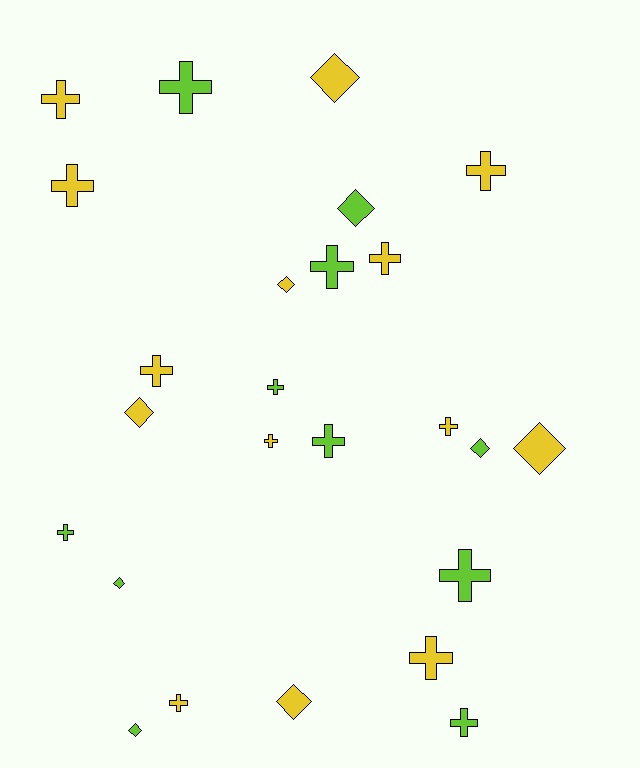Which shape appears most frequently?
Cross, with 16 objects.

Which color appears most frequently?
Yellow, with 14 objects.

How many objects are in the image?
There are 25 objects.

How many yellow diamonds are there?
There are 5 yellow diamonds.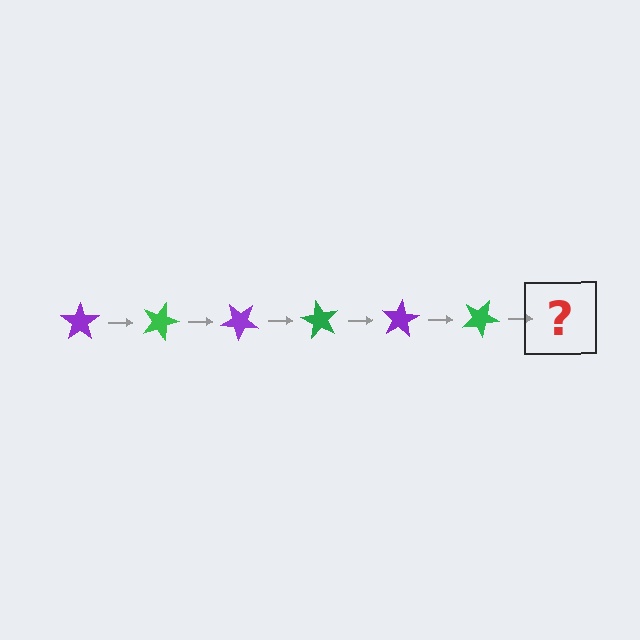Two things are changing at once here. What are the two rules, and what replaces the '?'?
The two rules are that it rotates 20 degrees each step and the color cycles through purple and green. The '?' should be a purple star, rotated 120 degrees from the start.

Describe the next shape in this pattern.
It should be a purple star, rotated 120 degrees from the start.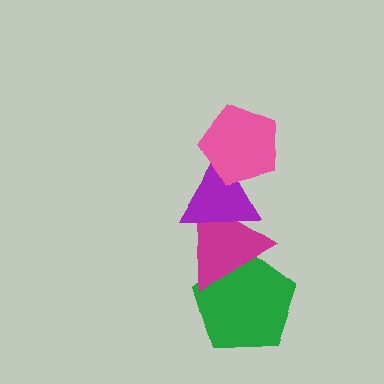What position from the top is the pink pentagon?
The pink pentagon is 1st from the top.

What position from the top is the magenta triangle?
The magenta triangle is 3rd from the top.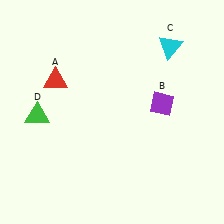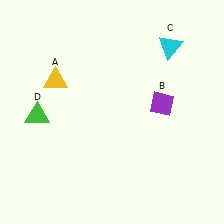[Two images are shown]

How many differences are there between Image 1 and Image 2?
There is 1 difference between the two images.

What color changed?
The triangle (A) changed from red in Image 1 to yellow in Image 2.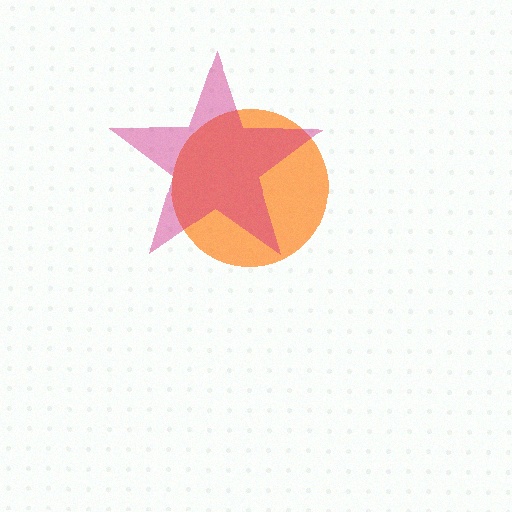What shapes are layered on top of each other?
The layered shapes are: an orange circle, a magenta star.